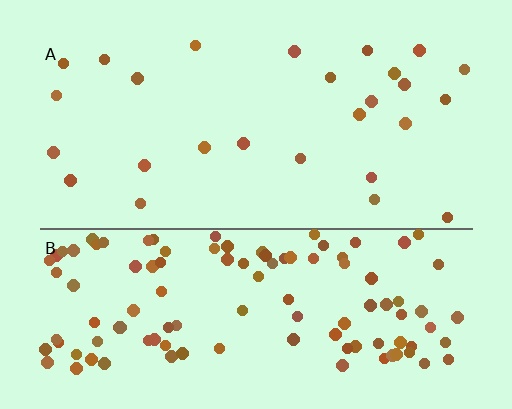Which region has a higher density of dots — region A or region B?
B (the bottom).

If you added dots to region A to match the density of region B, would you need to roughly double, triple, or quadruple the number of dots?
Approximately quadruple.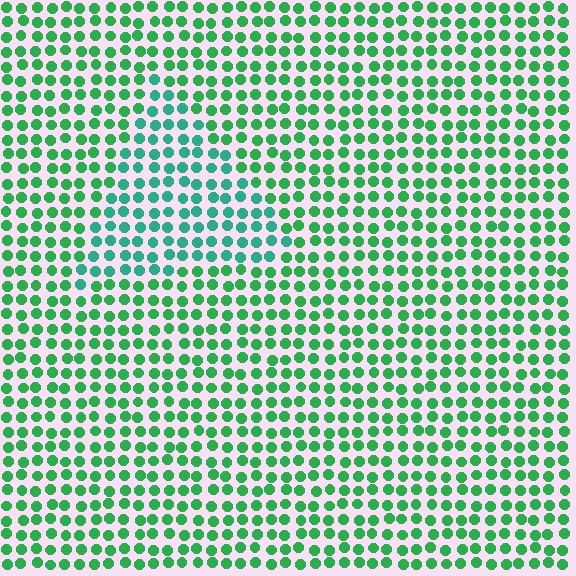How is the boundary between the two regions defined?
The boundary is defined purely by a slight shift in hue (about 28 degrees). Spacing, size, and orientation are identical on both sides.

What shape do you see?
I see a triangle.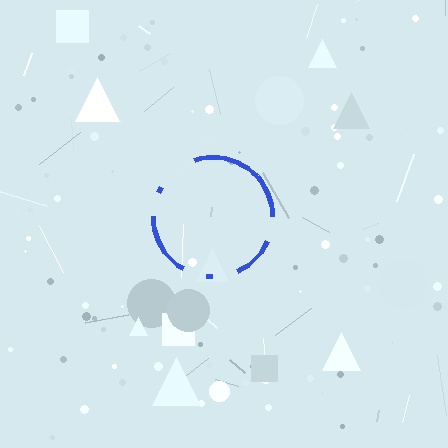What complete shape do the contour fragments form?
The contour fragments form a circle.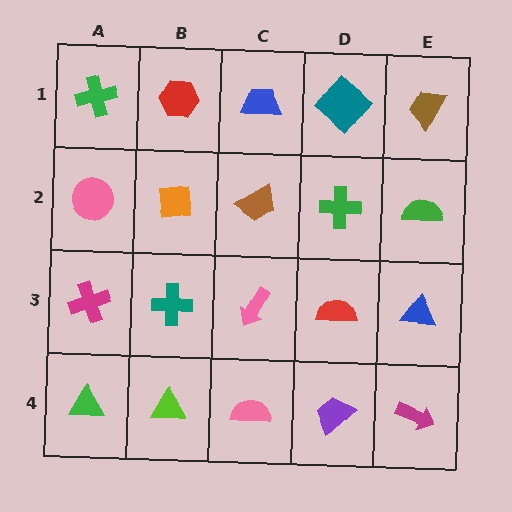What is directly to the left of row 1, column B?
A green cross.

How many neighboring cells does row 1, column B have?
3.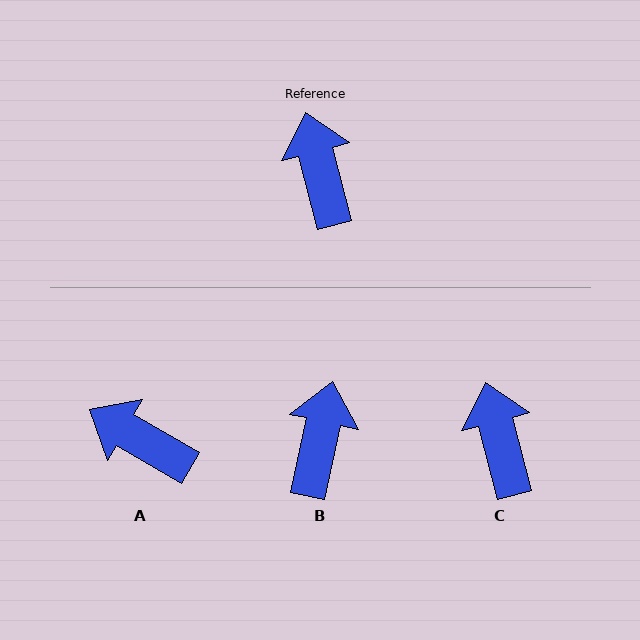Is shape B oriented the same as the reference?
No, it is off by about 27 degrees.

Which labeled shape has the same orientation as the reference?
C.